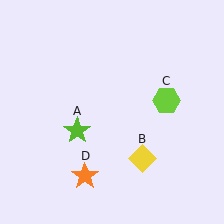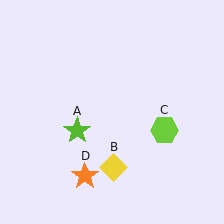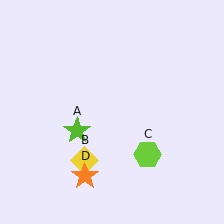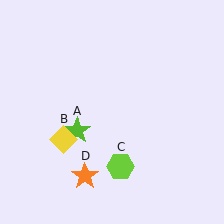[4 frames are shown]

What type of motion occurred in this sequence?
The yellow diamond (object B), lime hexagon (object C) rotated clockwise around the center of the scene.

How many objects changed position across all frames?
2 objects changed position: yellow diamond (object B), lime hexagon (object C).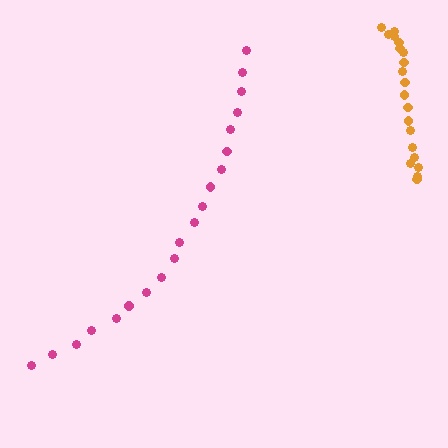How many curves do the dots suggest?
There are 2 distinct paths.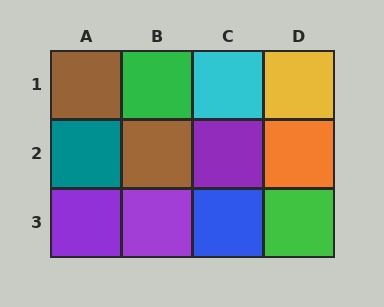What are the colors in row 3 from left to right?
Purple, purple, blue, green.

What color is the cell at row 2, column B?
Brown.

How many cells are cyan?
1 cell is cyan.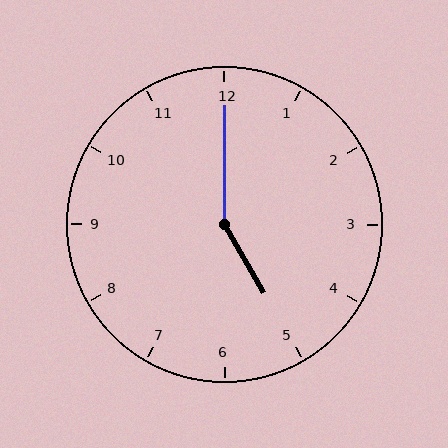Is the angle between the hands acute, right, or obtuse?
It is obtuse.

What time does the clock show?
5:00.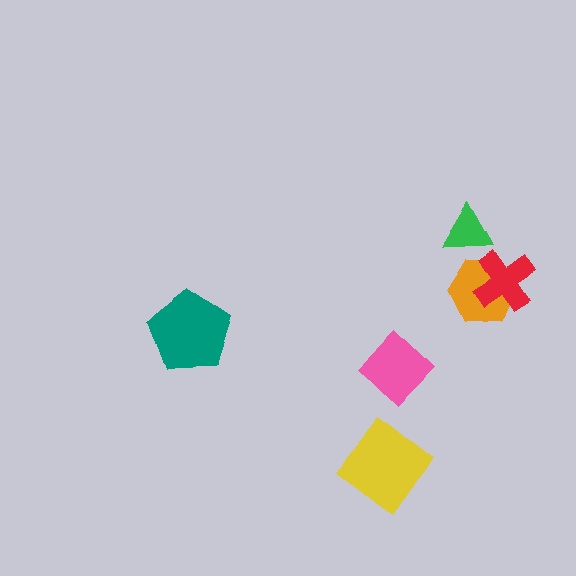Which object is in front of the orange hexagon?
The red cross is in front of the orange hexagon.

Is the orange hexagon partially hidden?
Yes, it is partially covered by another shape.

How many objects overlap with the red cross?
1 object overlaps with the red cross.